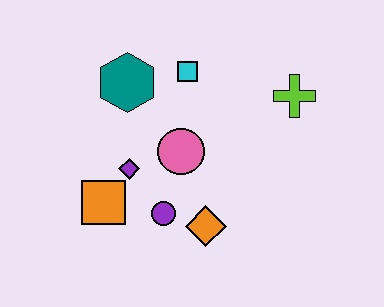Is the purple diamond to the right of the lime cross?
No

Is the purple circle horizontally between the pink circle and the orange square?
Yes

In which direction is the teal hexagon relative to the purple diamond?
The teal hexagon is above the purple diamond.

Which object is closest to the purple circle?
The orange diamond is closest to the purple circle.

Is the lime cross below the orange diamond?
No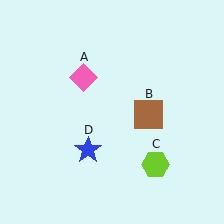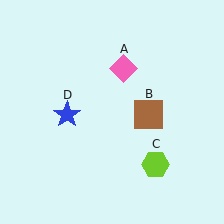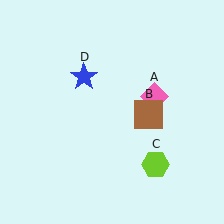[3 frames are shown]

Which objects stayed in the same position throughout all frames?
Brown square (object B) and lime hexagon (object C) remained stationary.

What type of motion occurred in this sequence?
The pink diamond (object A), blue star (object D) rotated clockwise around the center of the scene.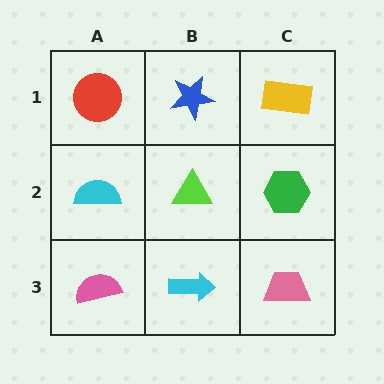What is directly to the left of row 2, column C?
A lime triangle.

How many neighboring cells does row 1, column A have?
2.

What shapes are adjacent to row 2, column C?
A yellow rectangle (row 1, column C), a pink trapezoid (row 3, column C), a lime triangle (row 2, column B).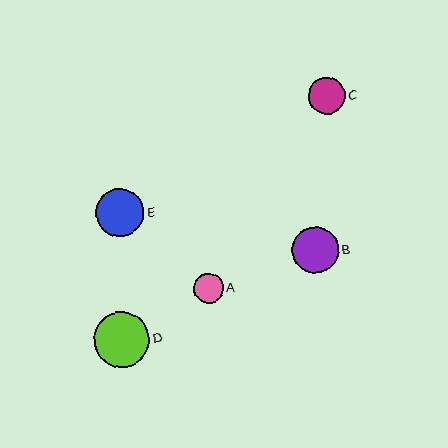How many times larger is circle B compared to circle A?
Circle B is approximately 1.6 times the size of circle A.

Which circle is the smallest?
Circle A is the smallest with a size of approximately 30 pixels.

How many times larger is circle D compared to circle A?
Circle D is approximately 1.9 times the size of circle A.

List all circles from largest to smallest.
From largest to smallest: D, E, B, C, A.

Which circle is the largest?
Circle D is the largest with a size of approximately 56 pixels.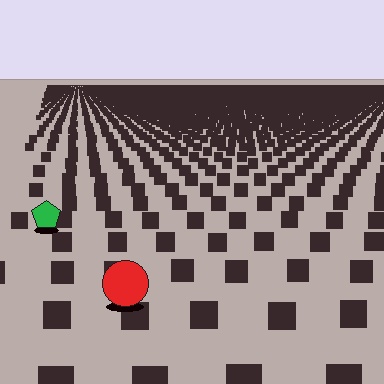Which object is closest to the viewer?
The red circle is closest. The texture marks near it are larger and more spread out.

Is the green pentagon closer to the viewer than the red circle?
No. The red circle is closer — you can tell from the texture gradient: the ground texture is coarser near it.